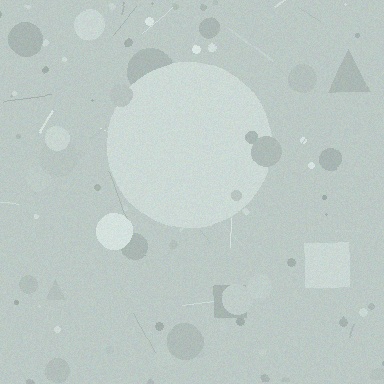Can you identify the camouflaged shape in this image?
The camouflaged shape is a circle.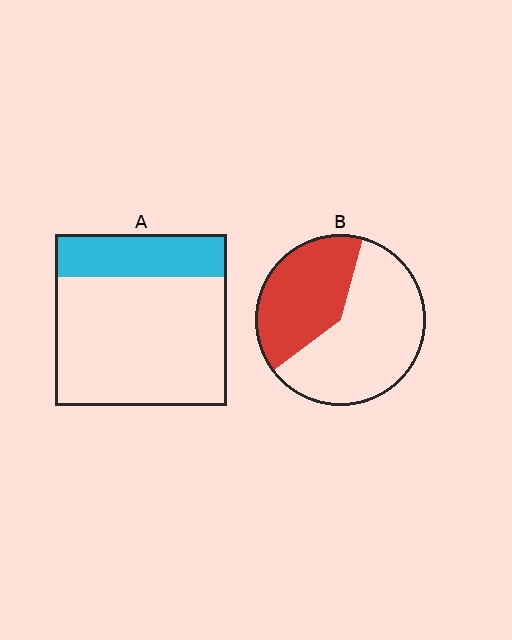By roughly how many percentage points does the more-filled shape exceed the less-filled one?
By roughly 15 percentage points (B over A).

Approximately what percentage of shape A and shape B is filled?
A is approximately 25% and B is approximately 40%.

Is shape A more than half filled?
No.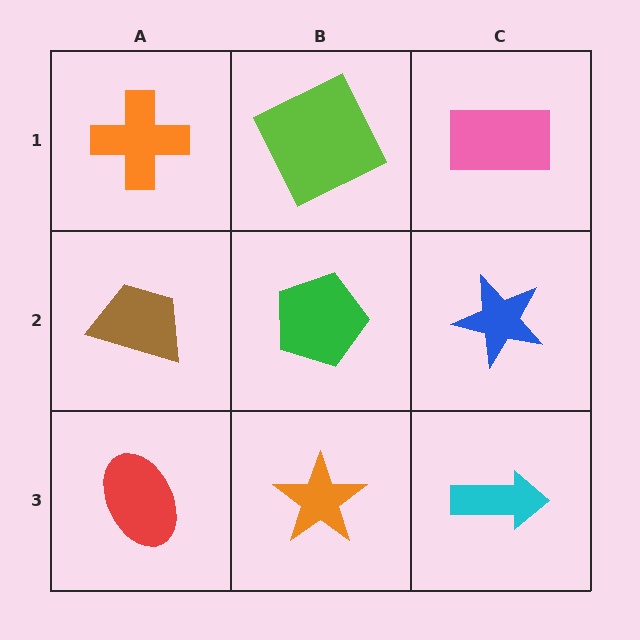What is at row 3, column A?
A red ellipse.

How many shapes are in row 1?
3 shapes.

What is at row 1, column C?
A pink rectangle.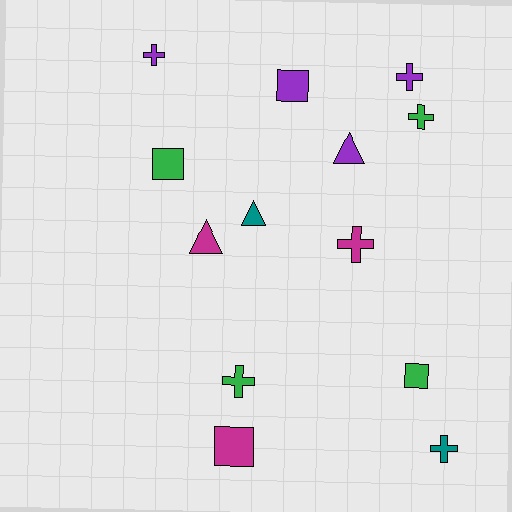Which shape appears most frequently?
Cross, with 6 objects.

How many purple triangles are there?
There is 1 purple triangle.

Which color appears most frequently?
Green, with 4 objects.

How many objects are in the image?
There are 13 objects.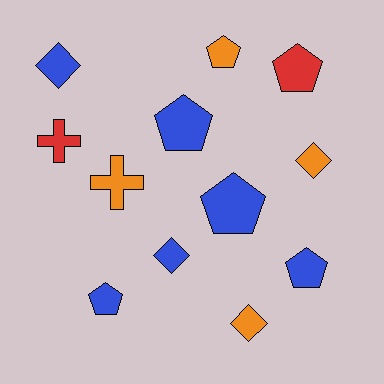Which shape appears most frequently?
Pentagon, with 6 objects.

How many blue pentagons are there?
There are 4 blue pentagons.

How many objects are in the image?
There are 12 objects.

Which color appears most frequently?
Blue, with 6 objects.